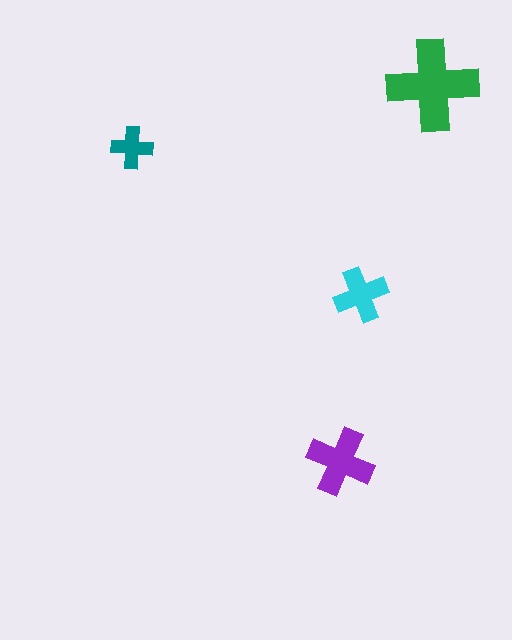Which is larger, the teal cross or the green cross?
The green one.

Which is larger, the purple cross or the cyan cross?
The purple one.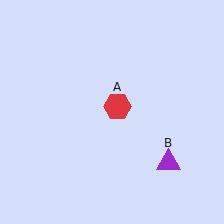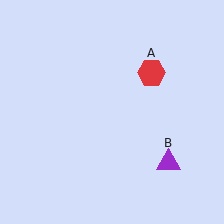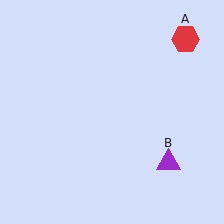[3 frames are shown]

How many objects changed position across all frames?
1 object changed position: red hexagon (object A).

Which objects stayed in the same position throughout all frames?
Purple triangle (object B) remained stationary.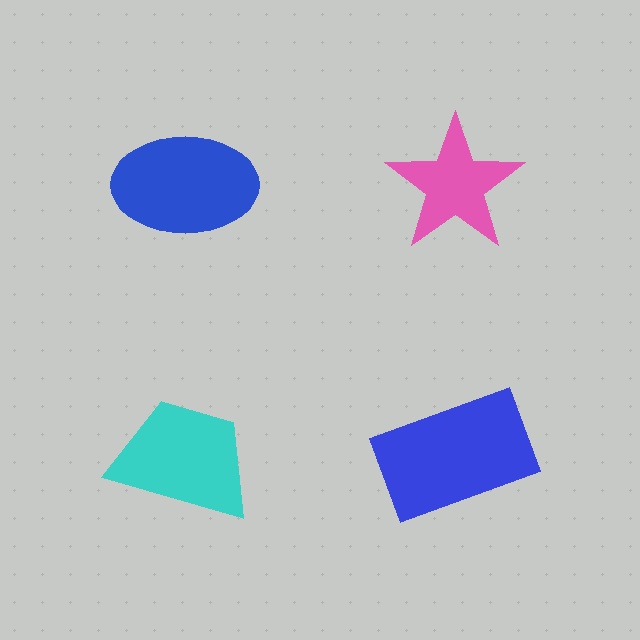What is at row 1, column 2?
A pink star.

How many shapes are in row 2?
2 shapes.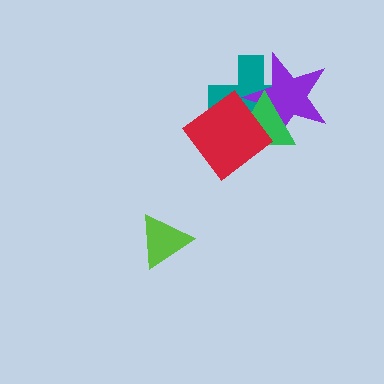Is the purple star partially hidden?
Yes, it is partially covered by another shape.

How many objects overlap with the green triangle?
3 objects overlap with the green triangle.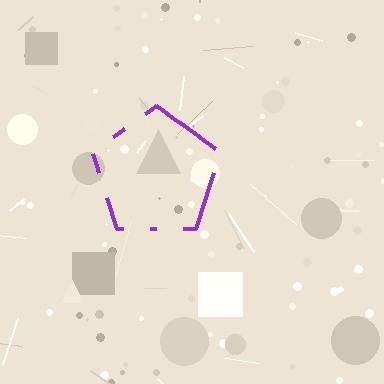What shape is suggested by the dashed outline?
The dashed outline suggests a pentagon.